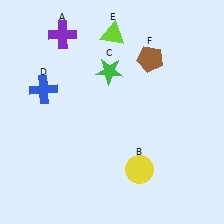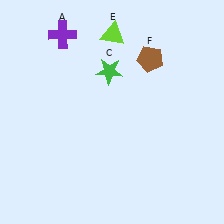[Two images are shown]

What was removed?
The yellow circle (B), the blue cross (D) were removed in Image 2.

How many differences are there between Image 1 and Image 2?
There are 2 differences between the two images.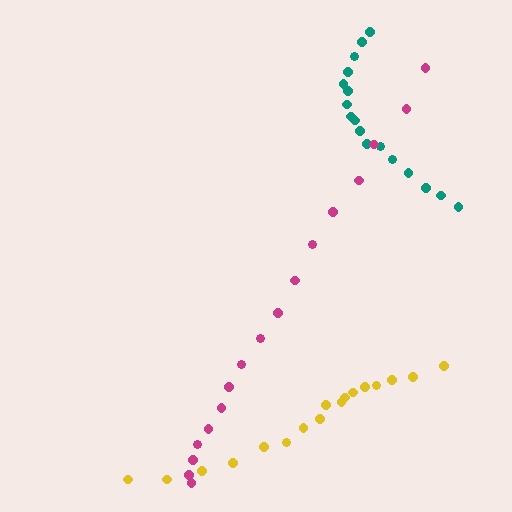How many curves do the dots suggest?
There are 3 distinct paths.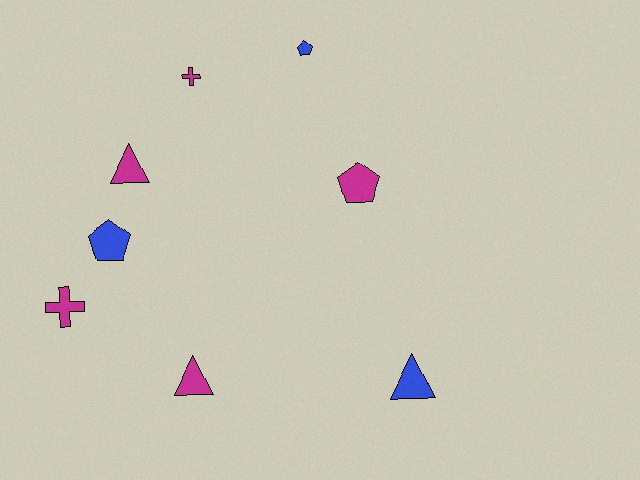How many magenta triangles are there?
There are 2 magenta triangles.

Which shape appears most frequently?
Triangle, with 3 objects.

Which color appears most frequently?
Magenta, with 5 objects.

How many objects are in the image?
There are 8 objects.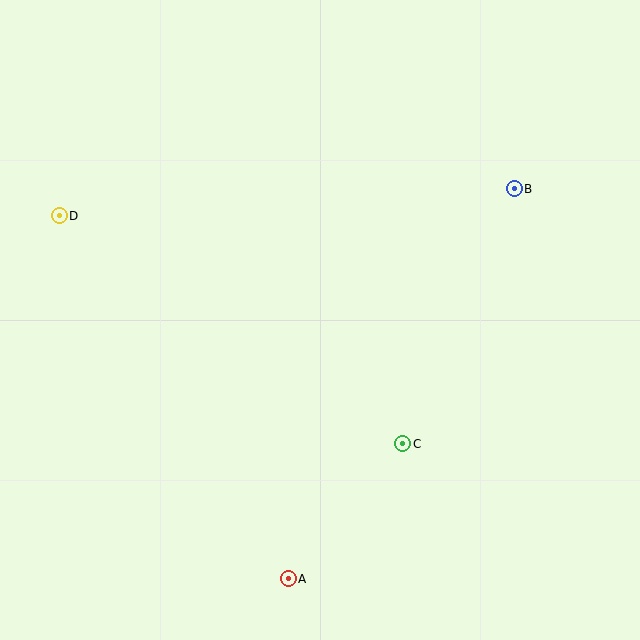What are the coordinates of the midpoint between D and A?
The midpoint between D and A is at (174, 397).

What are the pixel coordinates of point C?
Point C is at (403, 444).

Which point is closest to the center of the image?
Point C at (403, 444) is closest to the center.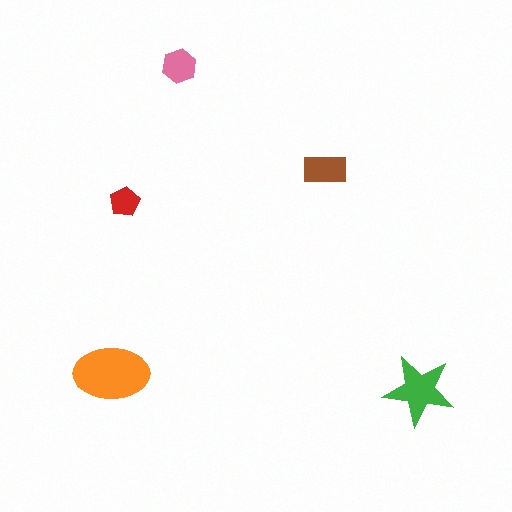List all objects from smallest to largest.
The red pentagon, the pink hexagon, the brown rectangle, the green star, the orange ellipse.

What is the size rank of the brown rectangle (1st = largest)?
3rd.